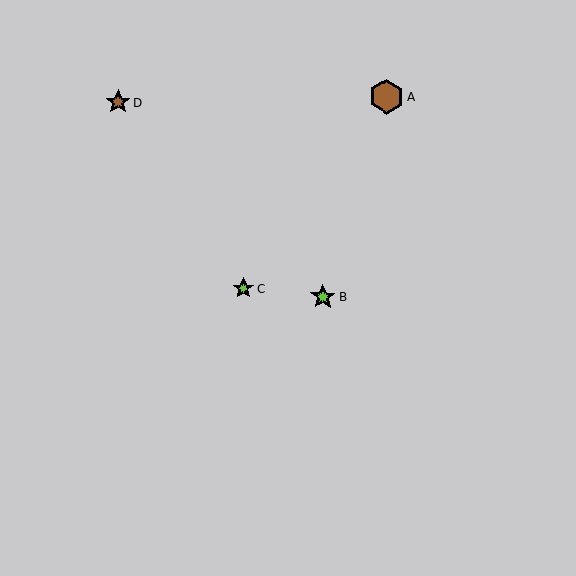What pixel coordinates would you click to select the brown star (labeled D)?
Click at (118, 102) to select the brown star D.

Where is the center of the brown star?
The center of the brown star is at (118, 102).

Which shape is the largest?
The brown hexagon (labeled A) is the largest.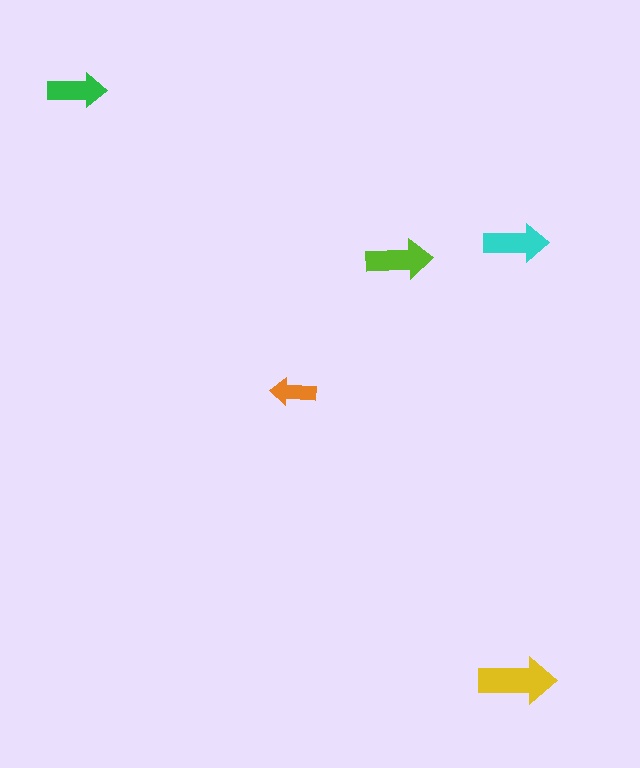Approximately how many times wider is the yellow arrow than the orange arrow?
About 1.5 times wider.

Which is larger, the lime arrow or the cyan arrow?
The lime one.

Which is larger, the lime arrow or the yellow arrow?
The yellow one.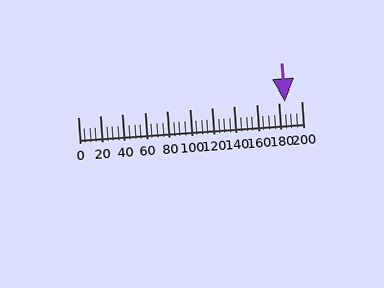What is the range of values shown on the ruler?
The ruler shows values from 0 to 200.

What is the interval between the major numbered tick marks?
The major tick marks are spaced 20 units apart.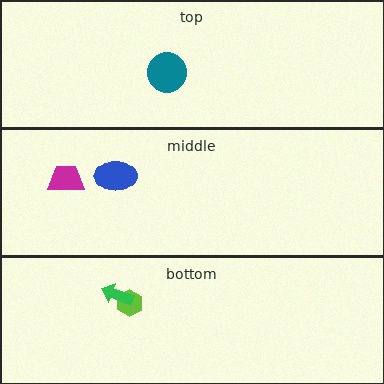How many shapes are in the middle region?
2.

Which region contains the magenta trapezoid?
The middle region.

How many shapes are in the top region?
1.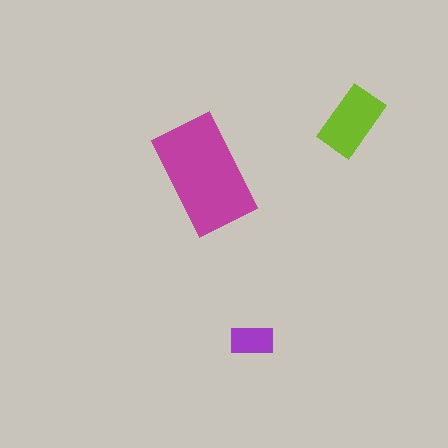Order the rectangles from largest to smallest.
the magenta one, the lime one, the purple one.